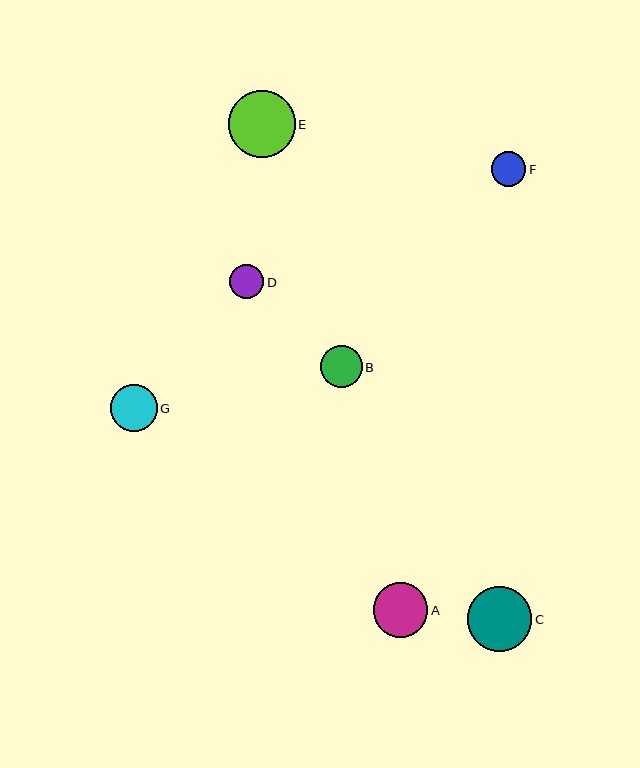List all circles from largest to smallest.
From largest to smallest: E, C, A, G, B, F, D.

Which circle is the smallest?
Circle D is the smallest with a size of approximately 34 pixels.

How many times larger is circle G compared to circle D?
Circle G is approximately 1.4 times the size of circle D.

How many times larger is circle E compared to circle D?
Circle E is approximately 2.0 times the size of circle D.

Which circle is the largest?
Circle E is the largest with a size of approximately 67 pixels.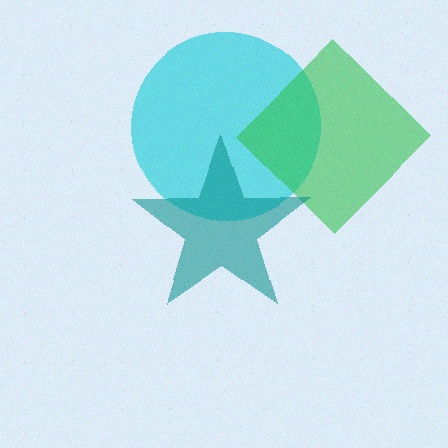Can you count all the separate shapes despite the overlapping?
Yes, there are 3 separate shapes.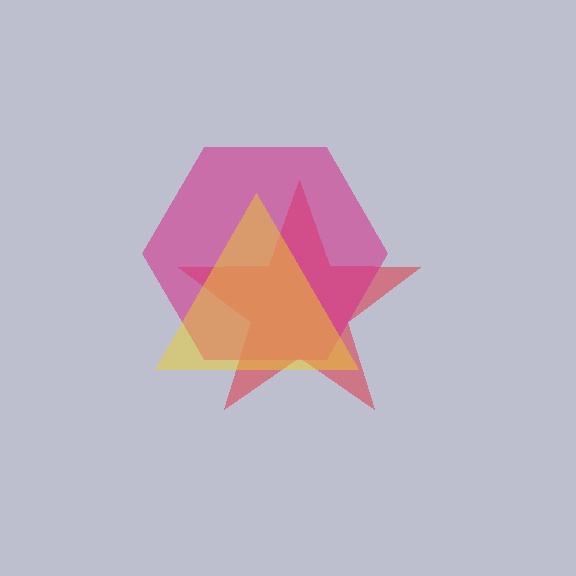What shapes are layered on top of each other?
The layered shapes are: a red star, a magenta hexagon, a yellow triangle.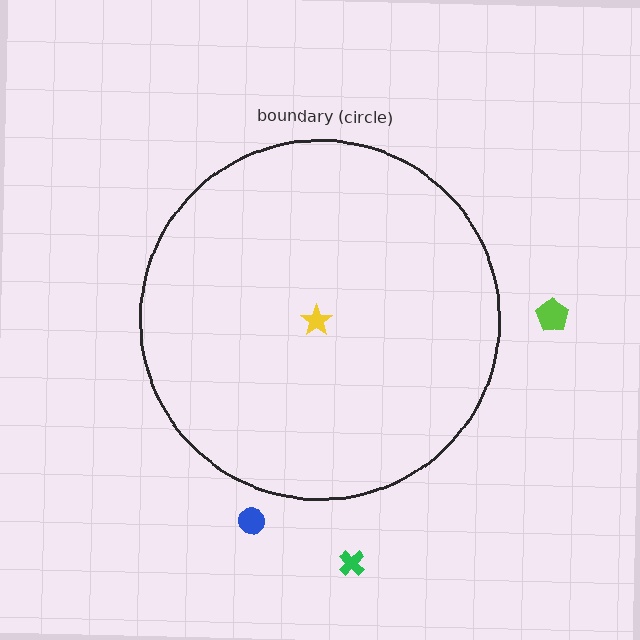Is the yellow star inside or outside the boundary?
Inside.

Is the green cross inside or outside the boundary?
Outside.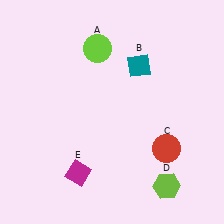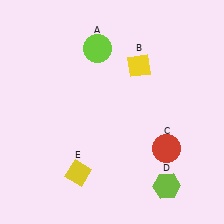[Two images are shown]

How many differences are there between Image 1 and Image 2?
There are 2 differences between the two images.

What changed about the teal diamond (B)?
In Image 1, B is teal. In Image 2, it changed to yellow.